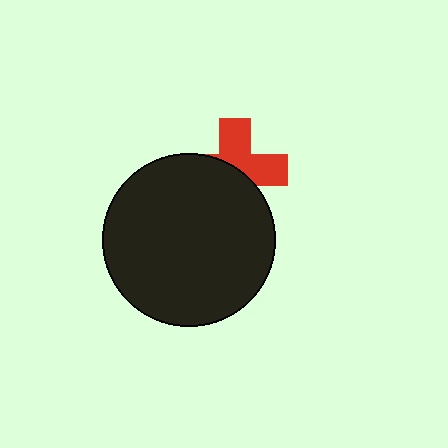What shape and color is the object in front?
The object in front is a black circle.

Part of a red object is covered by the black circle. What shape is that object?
It is a cross.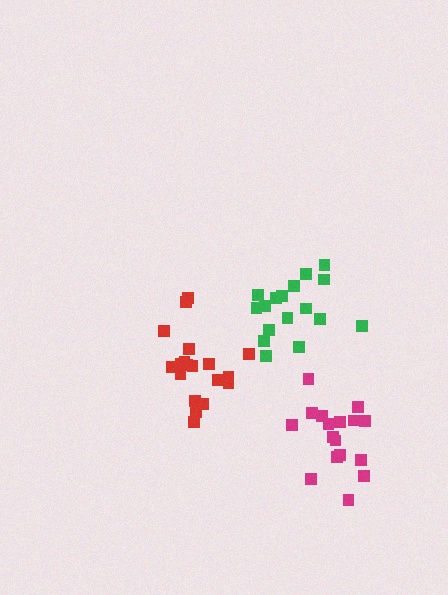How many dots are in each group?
Group 1: 17 dots, Group 2: 19 dots, Group 3: 17 dots (53 total).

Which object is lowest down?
The magenta cluster is bottommost.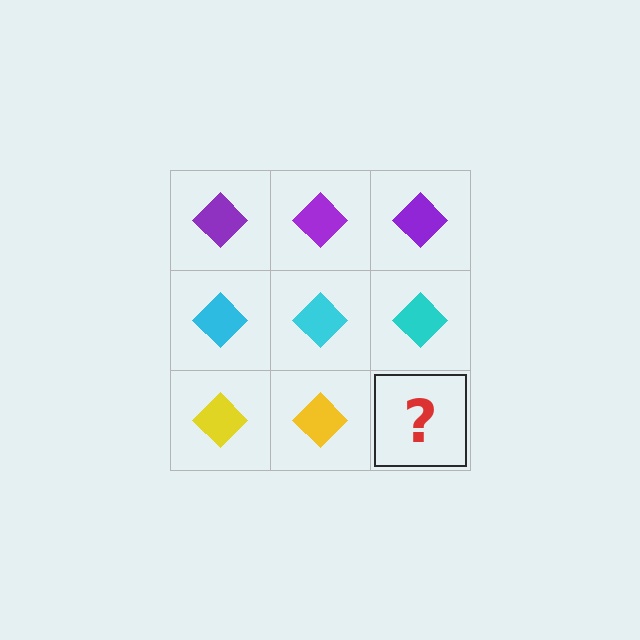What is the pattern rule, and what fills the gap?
The rule is that each row has a consistent color. The gap should be filled with a yellow diamond.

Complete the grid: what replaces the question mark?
The question mark should be replaced with a yellow diamond.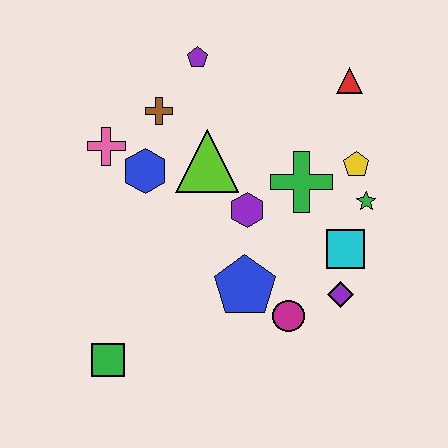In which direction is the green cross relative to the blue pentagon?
The green cross is above the blue pentagon.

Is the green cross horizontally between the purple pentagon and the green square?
No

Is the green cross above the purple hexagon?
Yes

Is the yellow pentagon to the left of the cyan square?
No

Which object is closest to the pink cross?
The blue hexagon is closest to the pink cross.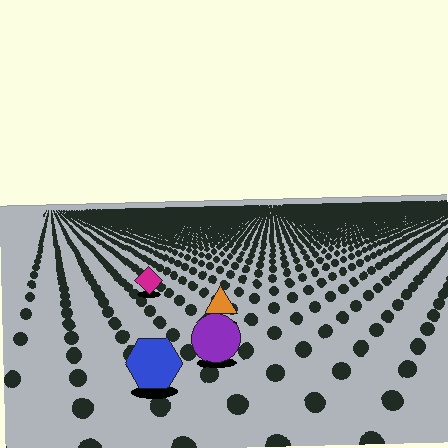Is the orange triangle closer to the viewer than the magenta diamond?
Yes. The orange triangle is closer — you can tell from the texture gradient: the ground texture is coarser near it.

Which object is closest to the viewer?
The blue hexagon is closest. The texture marks near it are larger and more spread out.